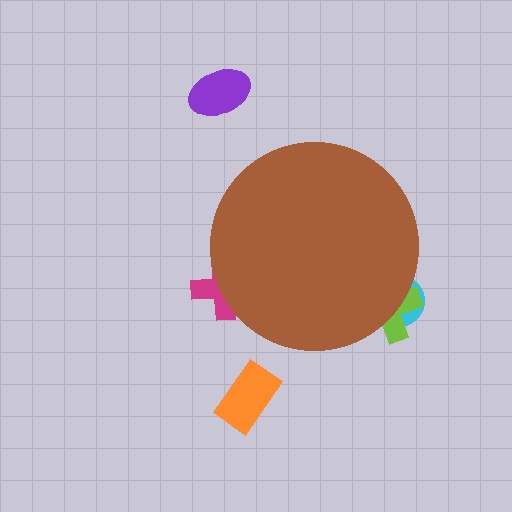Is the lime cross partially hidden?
Yes, the lime cross is partially hidden behind the brown circle.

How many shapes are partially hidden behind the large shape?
3 shapes are partially hidden.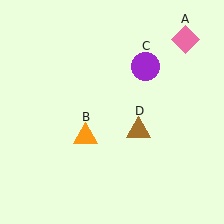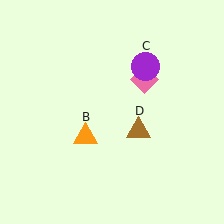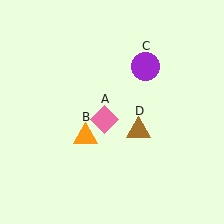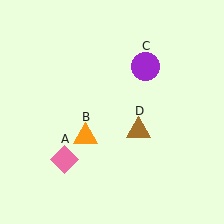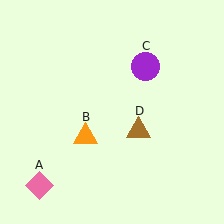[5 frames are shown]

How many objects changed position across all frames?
1 object changed position: pink diamond (object A).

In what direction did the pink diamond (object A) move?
The pink diamond (object A) moved down and to the left.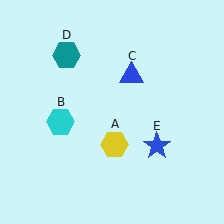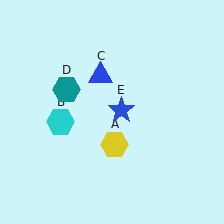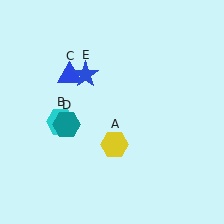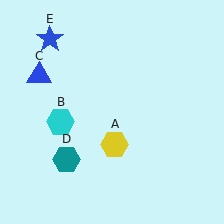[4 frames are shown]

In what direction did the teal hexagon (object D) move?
The teal hexagon (object D) moved down.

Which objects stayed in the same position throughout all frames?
Yellow hexagon (object A) and cyan hexagon (object B) remained stationary.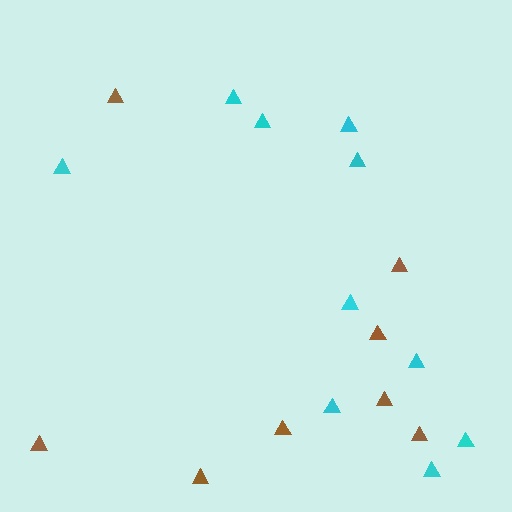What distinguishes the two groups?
There are 2 groups: one group of cyan triangles (10) and one group of brown triangles (8).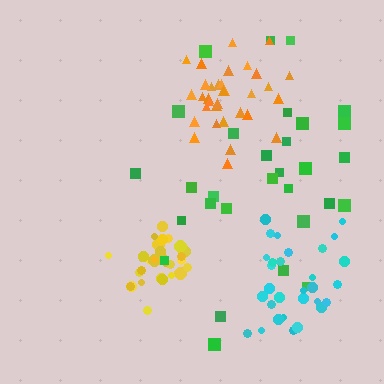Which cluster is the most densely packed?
Yellow.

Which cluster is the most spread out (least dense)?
Green.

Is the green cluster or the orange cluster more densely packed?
Orange.